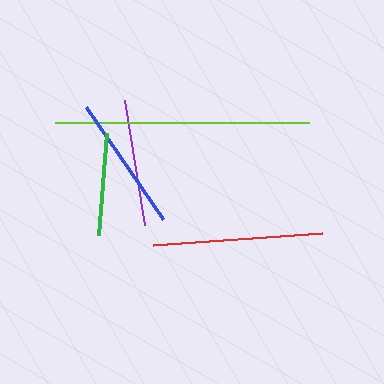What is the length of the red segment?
The red segment is approximately 169 pixels long.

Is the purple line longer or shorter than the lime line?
The lime line is longer than the purple line.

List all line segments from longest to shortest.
From longest to shortest: lime, red, blue, purple, green.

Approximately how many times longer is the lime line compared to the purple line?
The lime line is approximately 2.0 times the length of the purple line.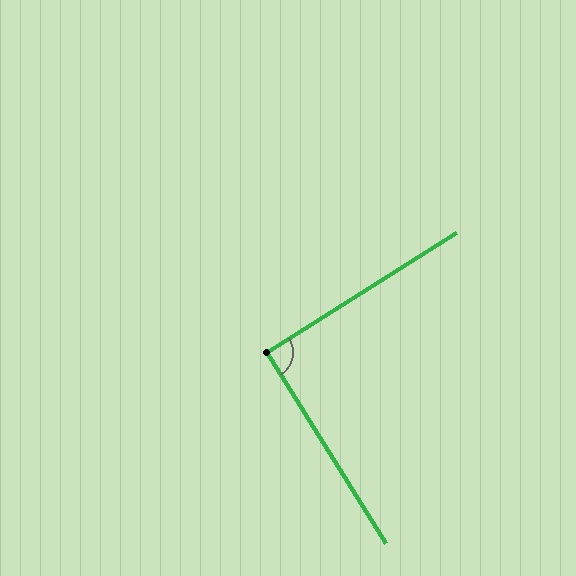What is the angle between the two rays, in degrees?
Approximately 90 degrees.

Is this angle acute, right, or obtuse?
It is approximately a right angle.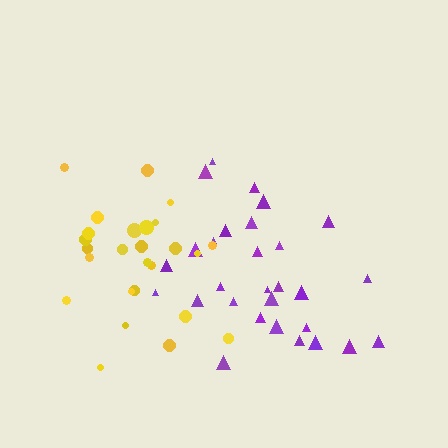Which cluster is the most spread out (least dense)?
Purple.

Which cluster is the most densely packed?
Yellow.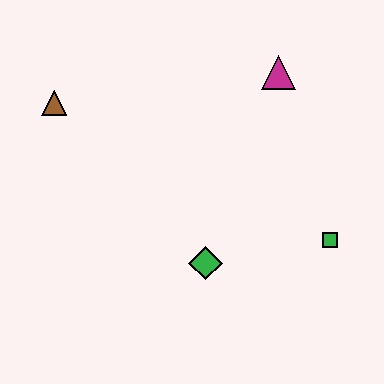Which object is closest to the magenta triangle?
The green square is closest to the magenta triangle.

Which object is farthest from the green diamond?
The brown triangle is farthest from the green diamond.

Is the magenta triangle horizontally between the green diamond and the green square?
Yes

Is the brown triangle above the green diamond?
Yes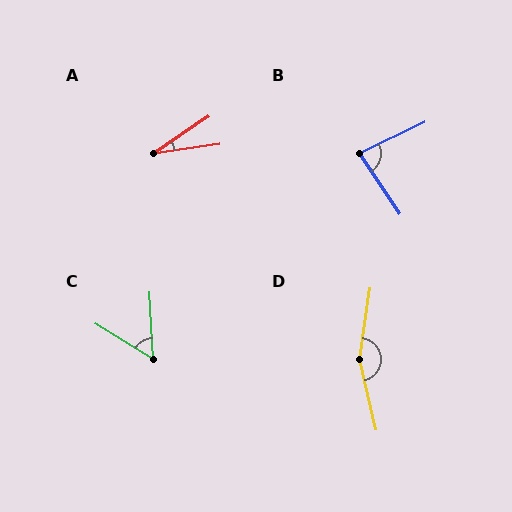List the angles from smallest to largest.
A (26°), C (56°), B (82°), D (159°).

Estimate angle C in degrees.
Approximately 56 degrees.